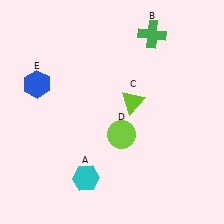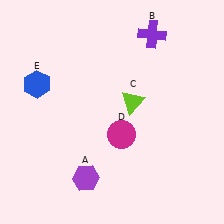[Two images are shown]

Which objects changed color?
A changed from cyan to purple. B changed from green to purple. D changed from lime to magenta.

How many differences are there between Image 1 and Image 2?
There are 3 differences between the two images.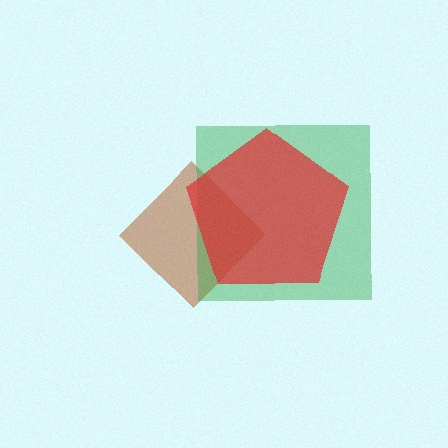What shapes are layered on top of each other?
The layered shapes are: a brown diamond, a green square, a red pentagon.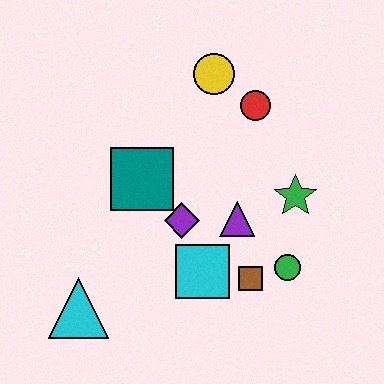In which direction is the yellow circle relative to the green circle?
The yellow circle is above the green circle.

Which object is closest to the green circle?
The brown square is closest to the green circle.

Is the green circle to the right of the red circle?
Yes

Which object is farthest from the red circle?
The cyan triangle is farthest from the red circle.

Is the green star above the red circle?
No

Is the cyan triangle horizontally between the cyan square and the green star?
No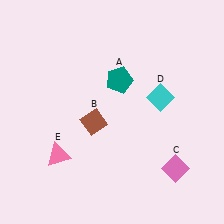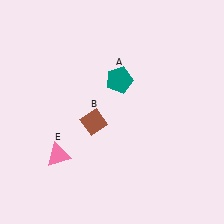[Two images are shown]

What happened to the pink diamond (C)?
The pink diamond (C) was removed in Image 2. It was in the bottom-right area of Image 1.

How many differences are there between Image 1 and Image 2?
There are 2 differences between the two images.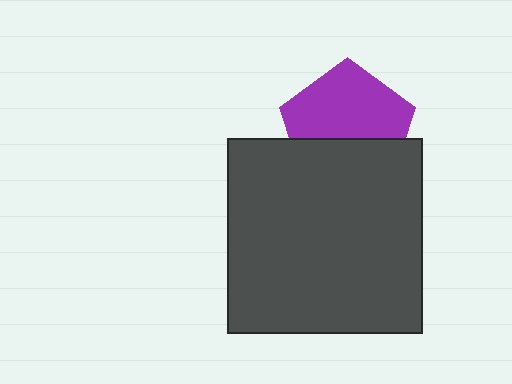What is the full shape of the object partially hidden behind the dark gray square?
The partially hidden object is a purple pentagon.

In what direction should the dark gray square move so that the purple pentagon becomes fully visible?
The dark gray square should move down. That is the shortest direction to clear the overlap and leave the purple pentagon fully visible.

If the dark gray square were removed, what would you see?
You would see the complete purple pentagon.